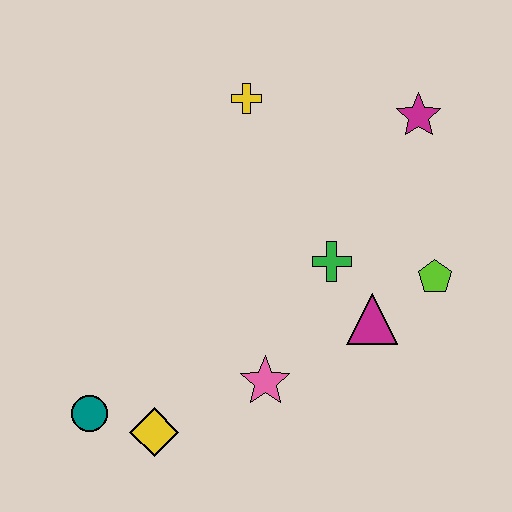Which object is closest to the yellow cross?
The magenta star is closest to the yellow cross.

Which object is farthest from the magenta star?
The teal circle is farthest from the magenta star.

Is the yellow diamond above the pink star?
No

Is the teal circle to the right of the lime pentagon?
No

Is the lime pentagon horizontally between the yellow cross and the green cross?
No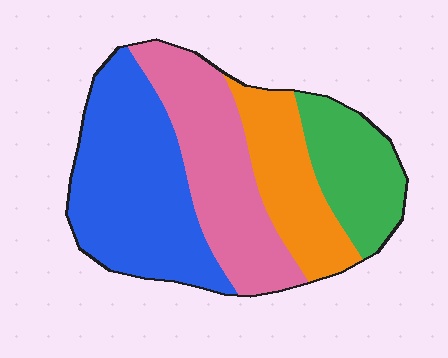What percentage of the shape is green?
Green takes up about one sixth (1/6) of the shape.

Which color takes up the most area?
Blue, at roughly 35%.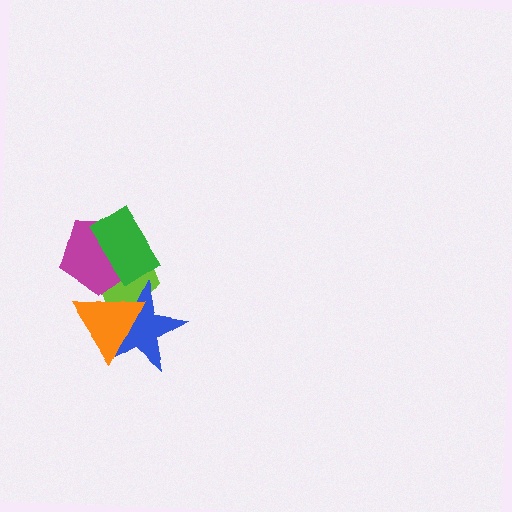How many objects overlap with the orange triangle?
3 objects overlap with the orange triangle.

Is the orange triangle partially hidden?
No, no other shape covers it.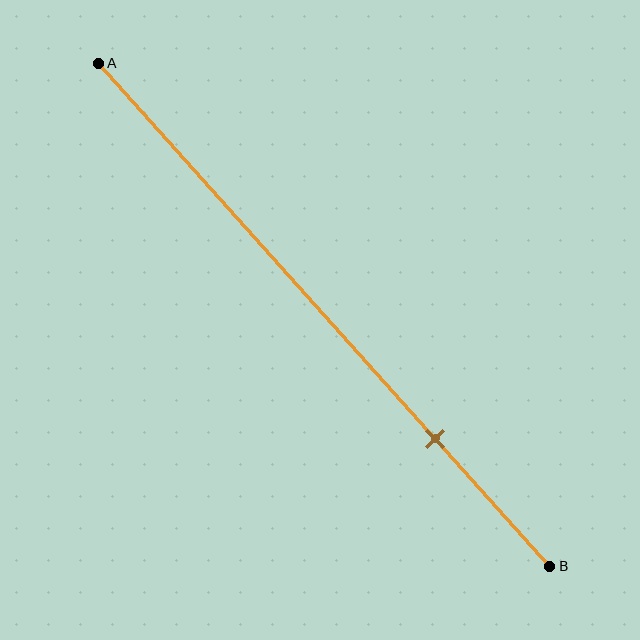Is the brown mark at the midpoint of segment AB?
No, the mark is at about 75% from A, not at the 50% midpoint.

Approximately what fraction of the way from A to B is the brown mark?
The brown mark is approximately 75% of the way from A to B.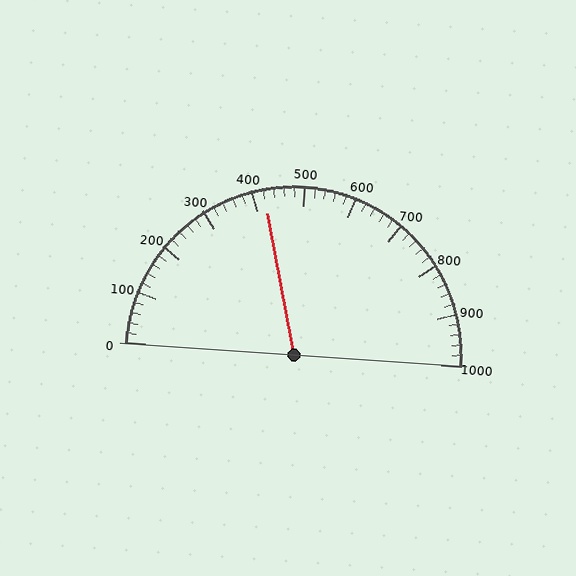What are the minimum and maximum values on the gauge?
The gauge ranges from 0 to 1000.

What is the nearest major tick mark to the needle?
The nearest major tick mark is 400.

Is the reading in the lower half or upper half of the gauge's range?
The reading is in the lower half of the range (0 to 1000).